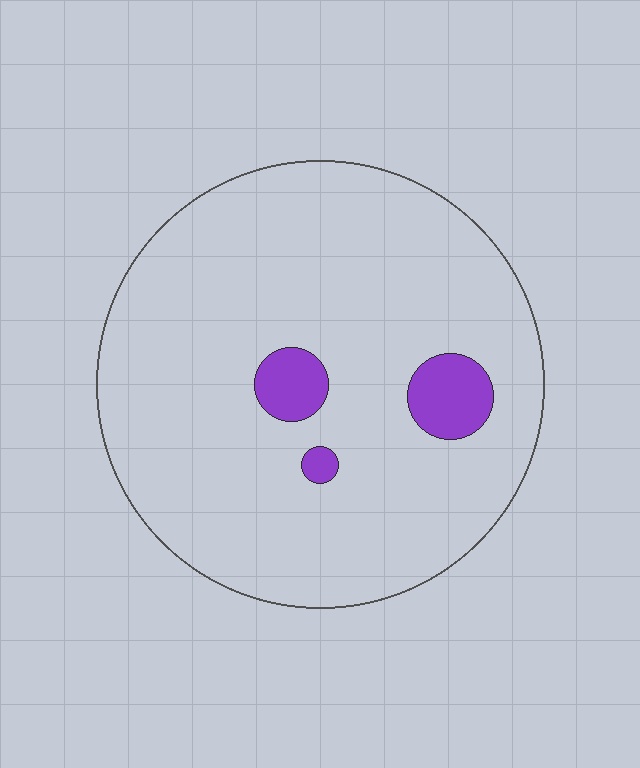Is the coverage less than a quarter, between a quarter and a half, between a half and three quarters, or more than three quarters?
Less than a quarter.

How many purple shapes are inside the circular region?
3.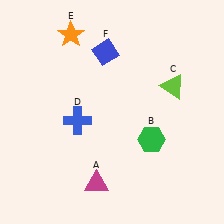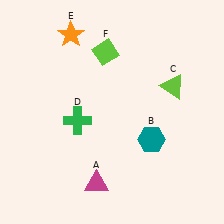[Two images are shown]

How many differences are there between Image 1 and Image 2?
There are 3 differences between the two images.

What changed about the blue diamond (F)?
In Image 1, F is blue. In Image 2, it changed to lime.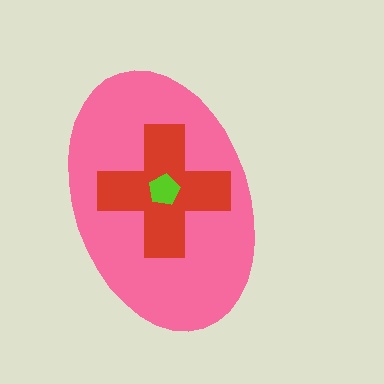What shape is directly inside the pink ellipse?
The red cross.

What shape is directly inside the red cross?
The lime pentagon.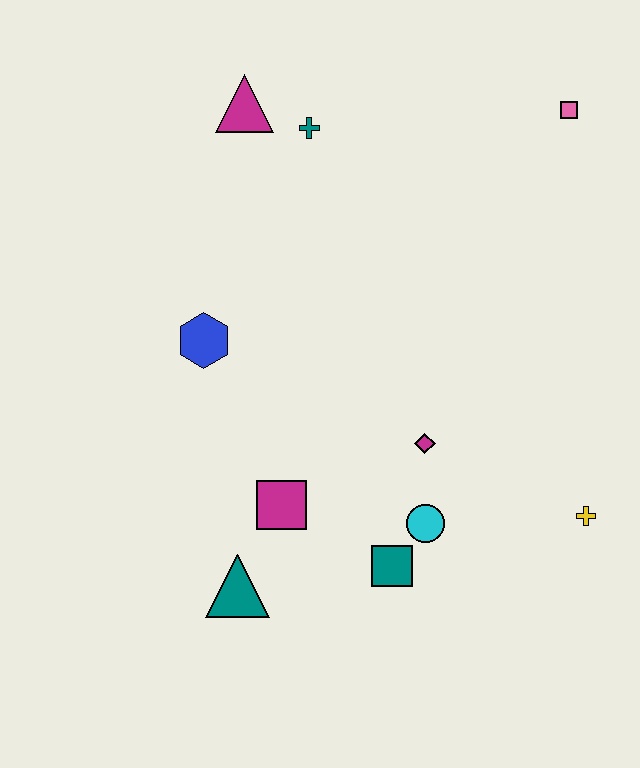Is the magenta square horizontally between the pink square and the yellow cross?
No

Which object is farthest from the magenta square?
The pink square is farthest from the magenta square.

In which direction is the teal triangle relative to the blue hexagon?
The teal triangle is below the blue hexagon.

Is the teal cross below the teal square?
No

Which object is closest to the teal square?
The cyan circle is closest to the teal square.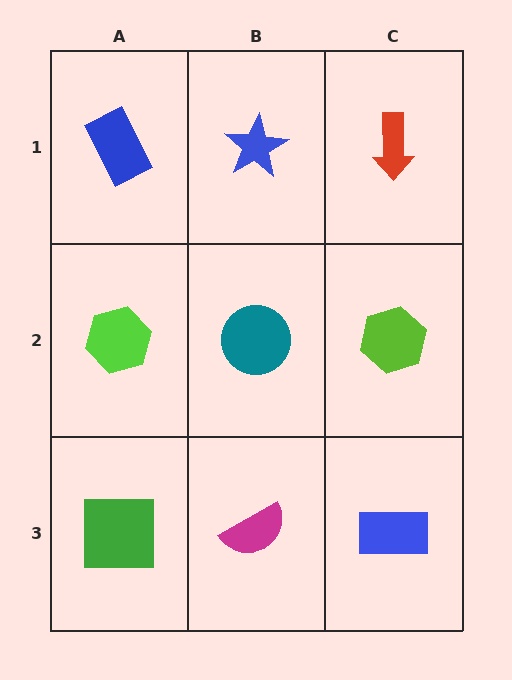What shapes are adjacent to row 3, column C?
A lime hexagon (row 2, column C), a magenta semicircle (row 3, column B).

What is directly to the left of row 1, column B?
A blue rectangle.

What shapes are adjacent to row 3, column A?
A lime hexagon (row 2, column A), a magenta semicircle (row 3, column B).